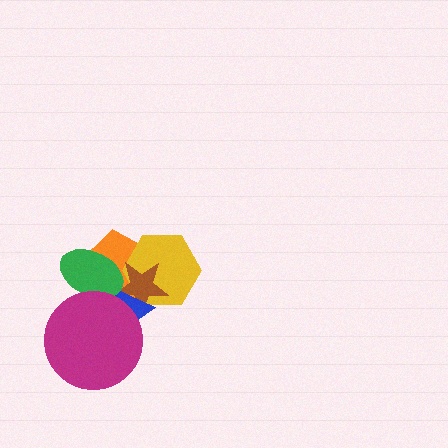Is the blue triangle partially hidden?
Yes, it is partially covered by another shape.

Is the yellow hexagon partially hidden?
Yes, it is partially covered by another shape.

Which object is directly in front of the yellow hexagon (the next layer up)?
The brown star is directly in front of the yellow hexagon.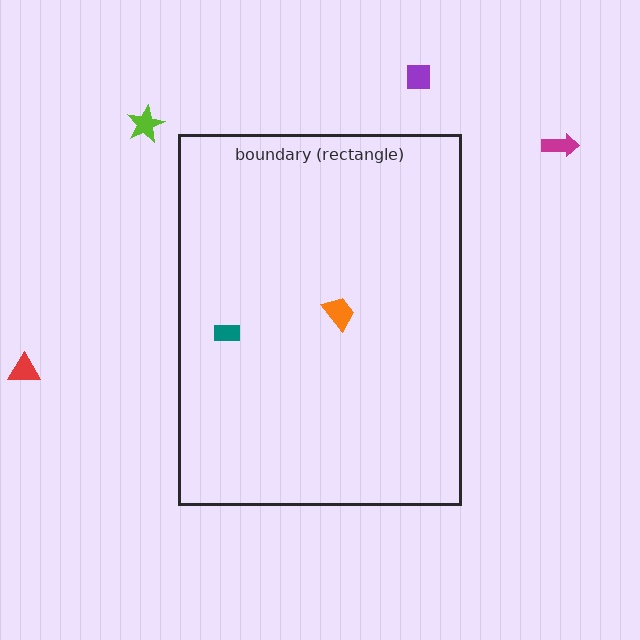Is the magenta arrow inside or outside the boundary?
Outside.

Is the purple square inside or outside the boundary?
Outside.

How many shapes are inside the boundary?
2 inside, 4 outside.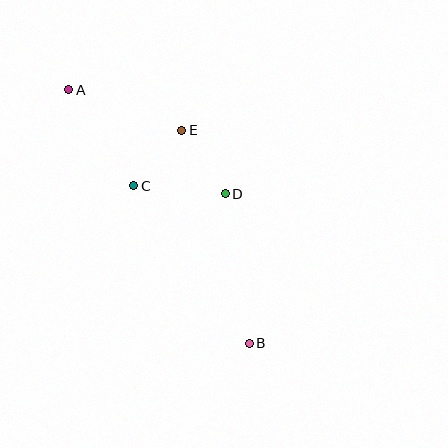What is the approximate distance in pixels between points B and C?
The distance between B and C is approximately 195 pixels.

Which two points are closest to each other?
Points C and E are closest to each other.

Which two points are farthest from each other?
Points A and B are farthest from each other.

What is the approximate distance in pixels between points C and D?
The distance between C and D is approximately 92 pixels.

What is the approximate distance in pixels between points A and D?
The distance between A and D is approximately 188 pixels.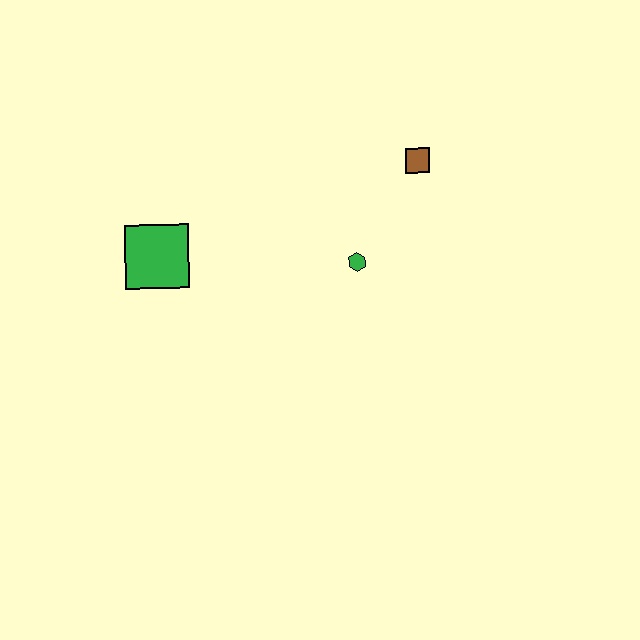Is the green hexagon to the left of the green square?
No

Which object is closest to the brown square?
The green hexagon is closest to the brown square.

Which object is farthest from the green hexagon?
The green square is farthest from the green hexagon.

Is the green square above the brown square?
No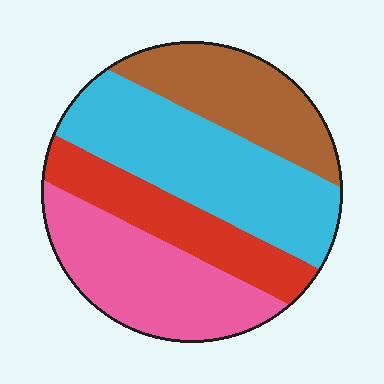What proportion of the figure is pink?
Pink takes up between a quarter and a half of the figure.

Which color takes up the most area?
Cyan, at roughly 35%.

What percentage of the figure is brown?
Brown takes up about one fifth (1/5) of the figure.